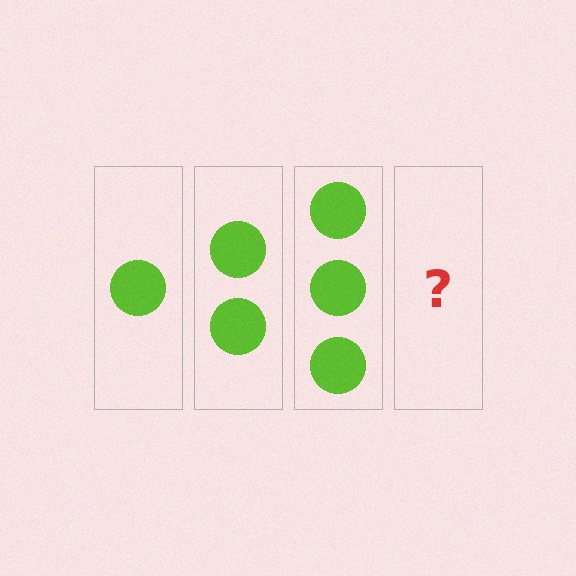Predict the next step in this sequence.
The next step is 4 circles.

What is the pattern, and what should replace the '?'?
The pattern is that each step adds one more circle. The '?' should be 4 circles.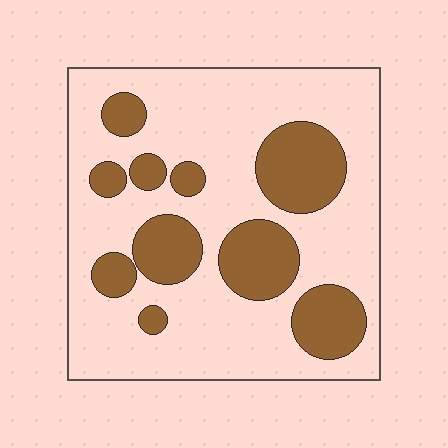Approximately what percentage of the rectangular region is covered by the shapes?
Approximately 30%.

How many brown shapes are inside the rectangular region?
10.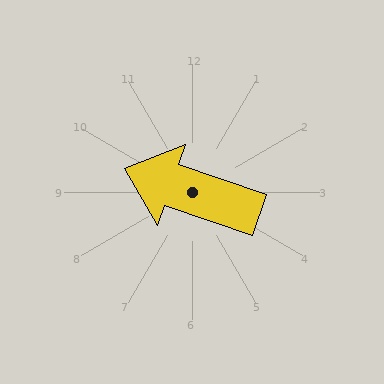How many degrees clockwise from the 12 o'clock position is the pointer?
Approximately 289 degrees.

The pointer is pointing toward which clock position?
Roughly 10 o'clock.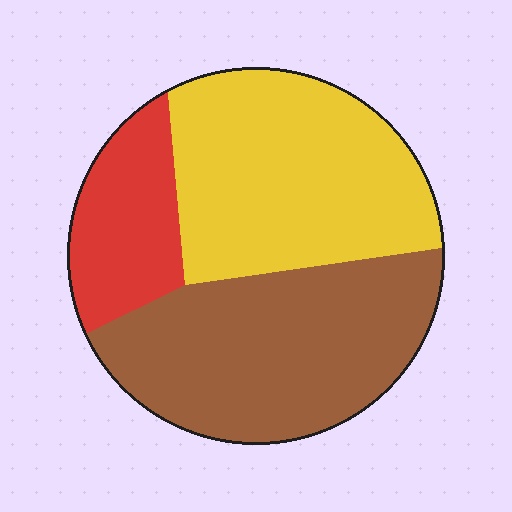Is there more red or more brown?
Brown.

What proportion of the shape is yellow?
Yellow covers about 40% of the shape.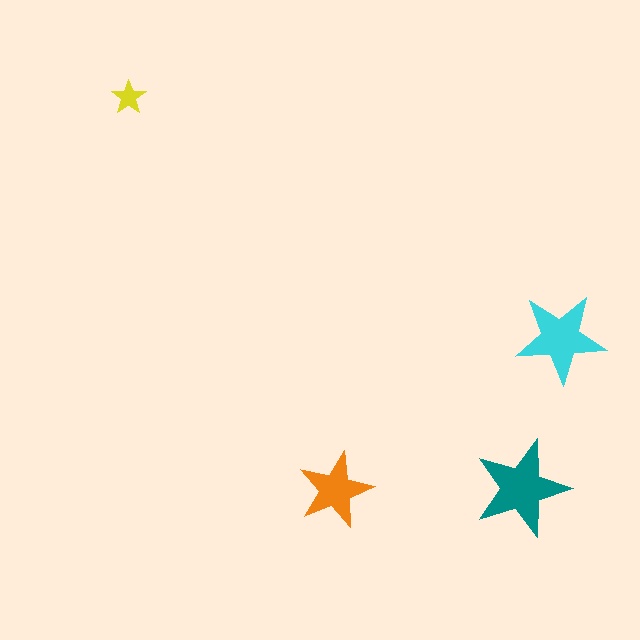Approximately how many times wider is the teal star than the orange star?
About 1.5 times wider.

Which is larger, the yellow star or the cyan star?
The cyan one.